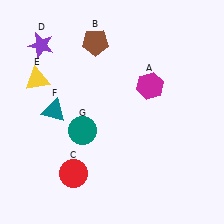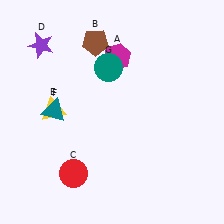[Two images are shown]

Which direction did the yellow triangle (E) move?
The yellow triangle (E) moved down.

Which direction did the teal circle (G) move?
The teal circle (G) moved up.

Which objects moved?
The objects that moved are: the magenta hexagon (A), the yellow triangle (E), the teal circle (G).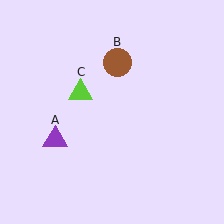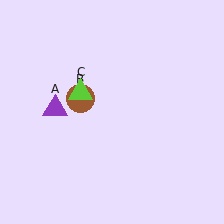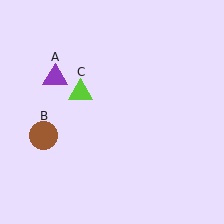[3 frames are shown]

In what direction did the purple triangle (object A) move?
The purple triangle (object A) moved up.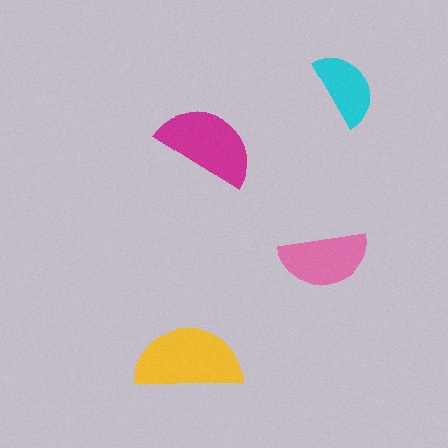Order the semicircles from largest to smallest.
the yellow one, the magenta one, the pink one, the cyan one.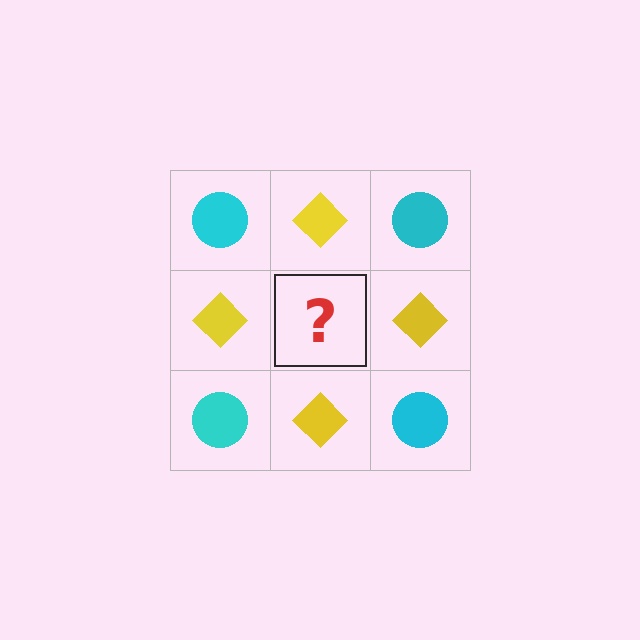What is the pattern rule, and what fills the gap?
The rule is that it alternates cyan circle and yellow diamond in a checkerboard pattern. The gap should be filled with a cyan circle.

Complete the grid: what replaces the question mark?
The question mark should be replaced with a cyan circle.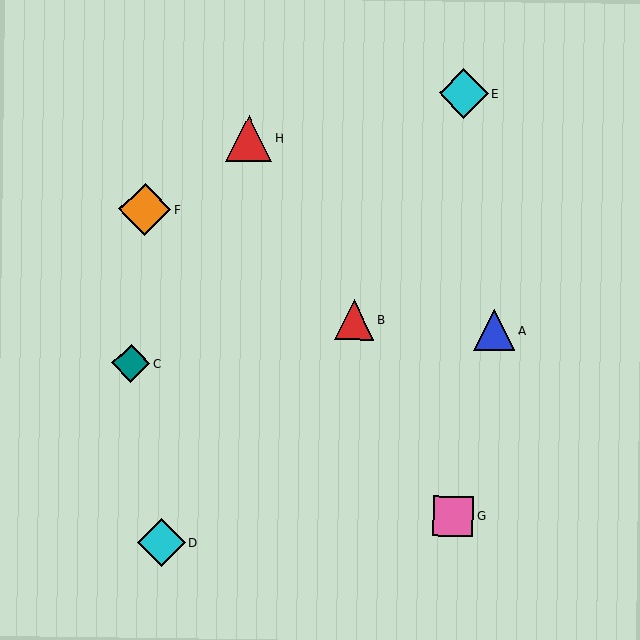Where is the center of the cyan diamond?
The center of the cyan diamond is at (464, 93).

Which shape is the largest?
The orange diamond (labeled F) is the largest.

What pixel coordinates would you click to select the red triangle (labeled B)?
Click at (354, 320) to select the red triangle B.